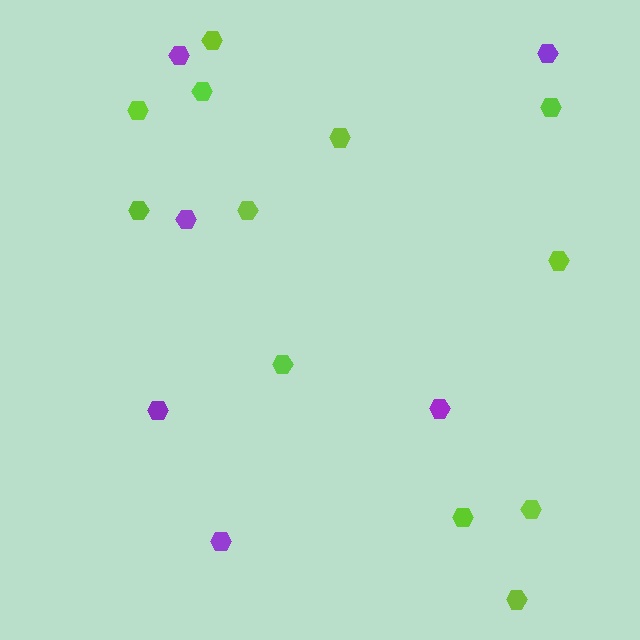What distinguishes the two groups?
There are 2 groups: one group of lime hexagons (12) and one group of purple hexagons (6).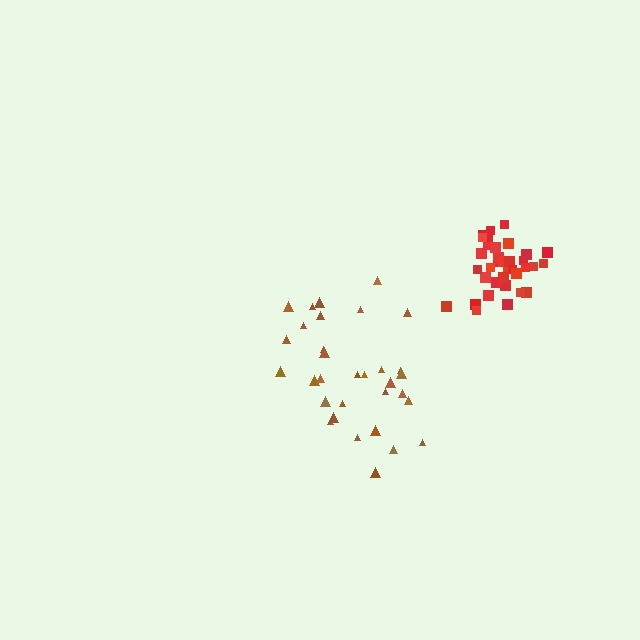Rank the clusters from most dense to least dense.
red, brown.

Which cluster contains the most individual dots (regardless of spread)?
Red (35).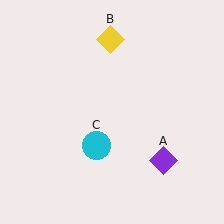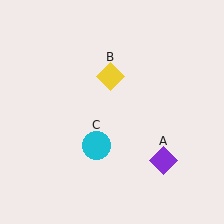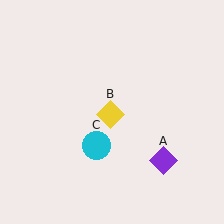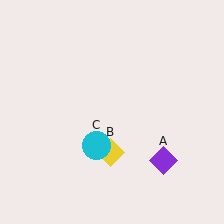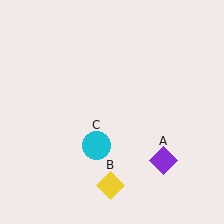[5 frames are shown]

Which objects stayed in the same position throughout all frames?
Purple diamond (object A) and cyan circle (object C) remained stationary.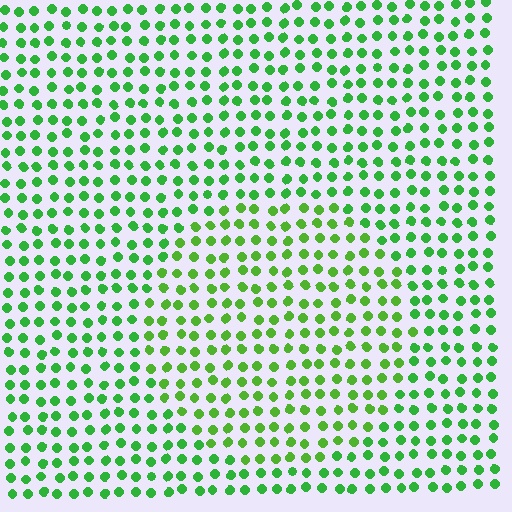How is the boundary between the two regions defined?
The boundary is defined purely by a slight shift in hue (about 20 degrees). Spacing, size, and orientation are identical on both sides.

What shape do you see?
I see a circle.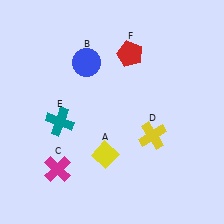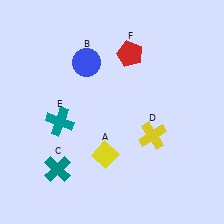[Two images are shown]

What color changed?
The cross (C) changed from magenta in Image 1 to teal in Image 2.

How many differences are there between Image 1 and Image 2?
There is 1 difference between the two images.